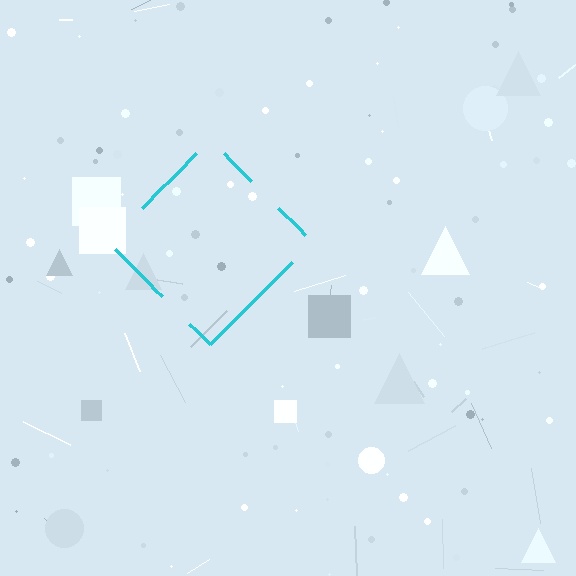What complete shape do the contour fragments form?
The contour fragments form a diamond.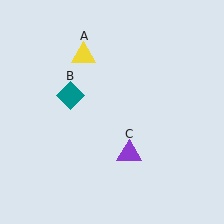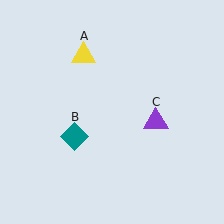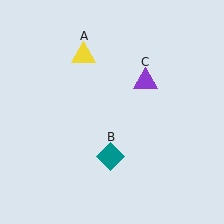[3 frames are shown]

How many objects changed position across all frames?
2 objects changed position: teal diamond (object B), purple triangle (object C).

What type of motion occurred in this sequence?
The teal diamond (object B), purple triangle (object C) rotated counterclockwise around the center of the scene.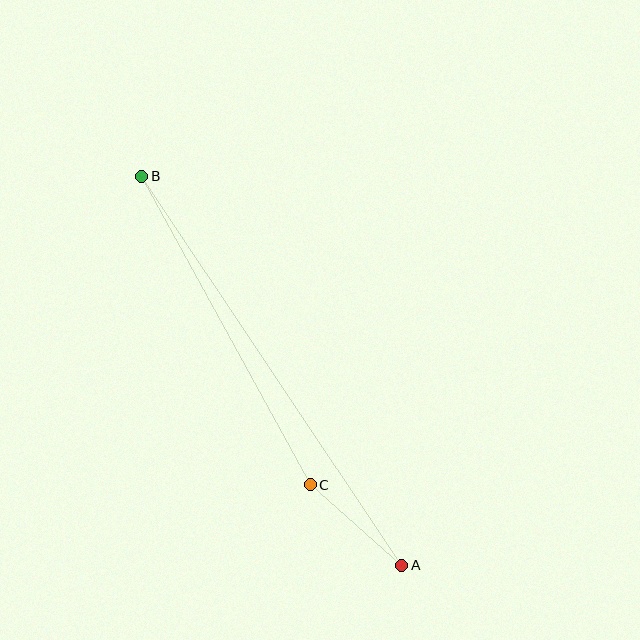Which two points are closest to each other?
Points A and C are closest to each other.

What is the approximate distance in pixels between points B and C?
The distance between B and C is approximately 351 pixels.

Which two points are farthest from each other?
Points A and B are farthest from each other.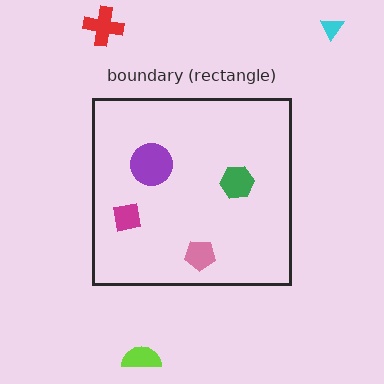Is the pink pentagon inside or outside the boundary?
Inside.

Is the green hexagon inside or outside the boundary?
Inside.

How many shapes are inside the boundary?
4 inside, 3 outside.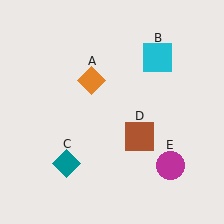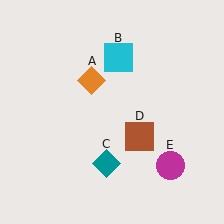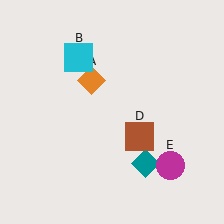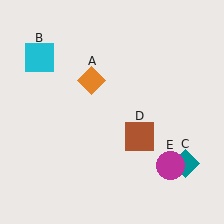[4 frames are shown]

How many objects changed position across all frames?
2 objects changed position: cyan square (object B), teal diamond (object C).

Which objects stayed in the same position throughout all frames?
Orange diamond (object A) and brown square (object D) and magenta circle (object E) remained stationary.